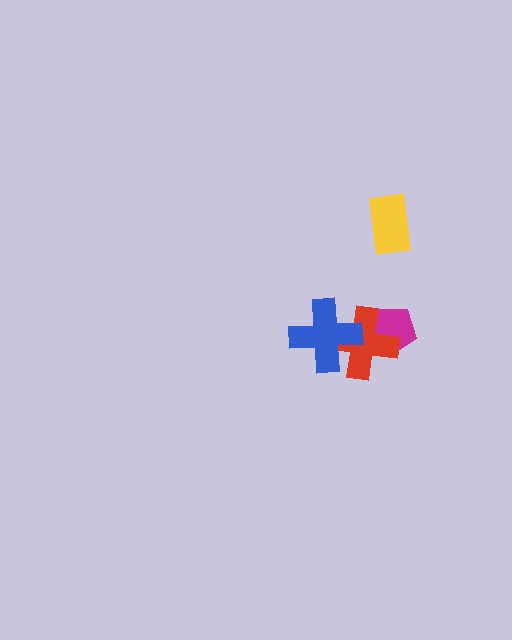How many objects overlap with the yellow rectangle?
0 objects overlap with the yellow rectangle.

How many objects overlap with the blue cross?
1 object overlaps with the blue cross.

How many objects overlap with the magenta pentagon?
1 object overlaps with the magenta pentagon.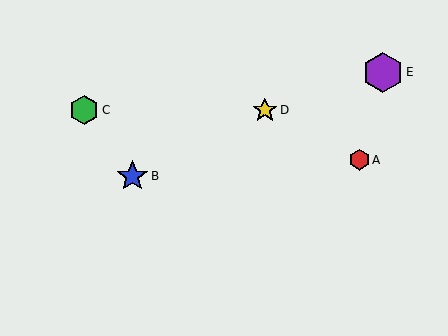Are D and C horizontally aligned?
Yes, both are at y≈110.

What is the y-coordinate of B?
Object B is at y≈176.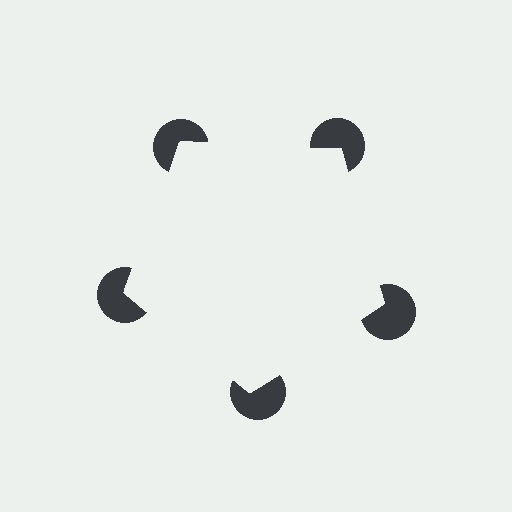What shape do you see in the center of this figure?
An illusory pentagon — its edges are inferred from the aligned wedge cuts in the pac-man discs, not physically drawn.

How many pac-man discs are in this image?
There are 5 — one at each vertex of the illusory pentagon.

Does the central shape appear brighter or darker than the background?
It typically appears slightly brighter than the background, even though no actual brightness change is drawn.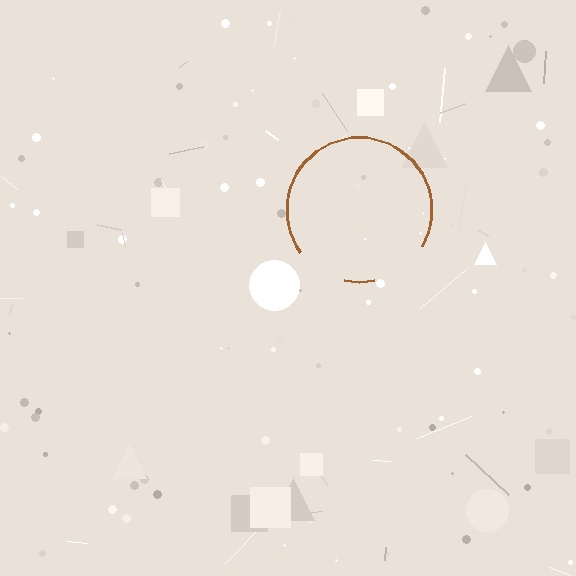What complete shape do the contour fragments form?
The contour fragments form a circle.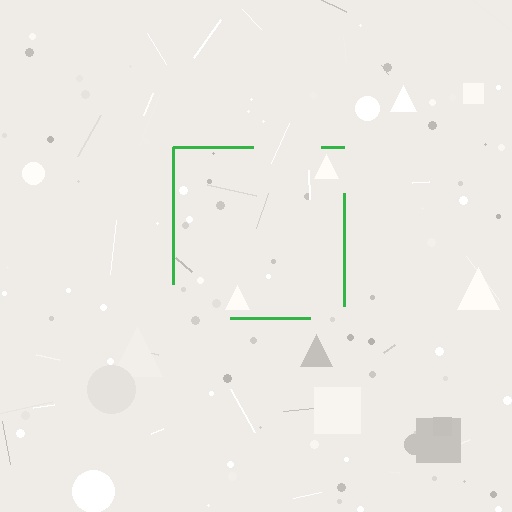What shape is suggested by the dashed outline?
The dashed outline suggests a square.